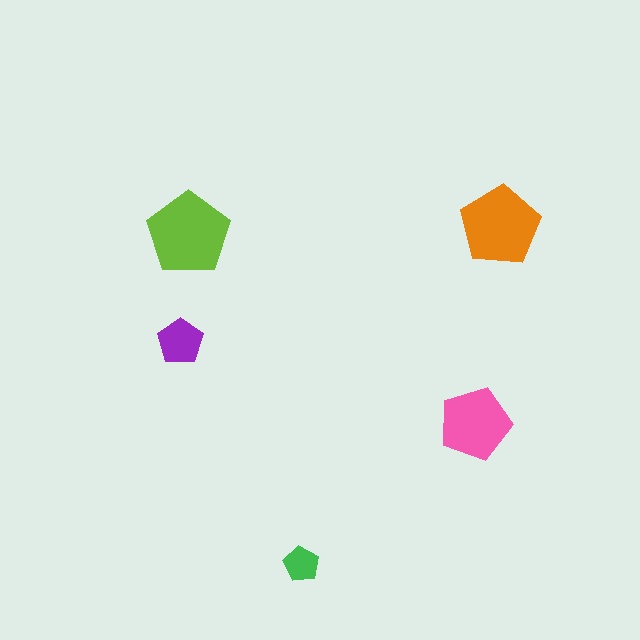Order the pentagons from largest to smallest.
the lime one, the orange one, the pink one, the purple one, the green one.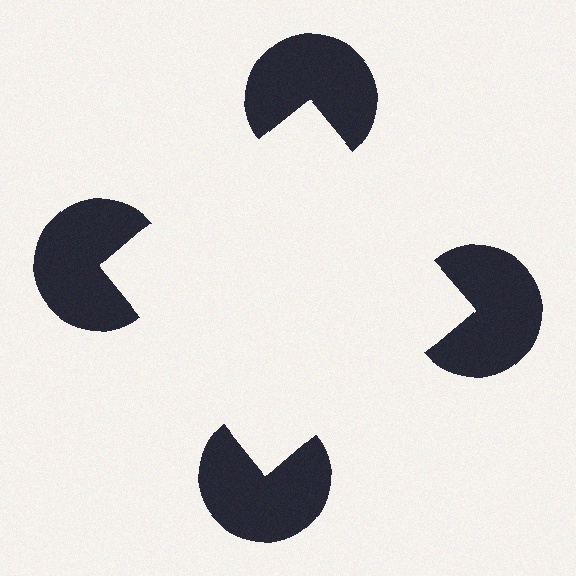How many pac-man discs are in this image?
There are 4 — one at each vertex of the illusory square.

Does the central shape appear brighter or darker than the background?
It typically appears slightly brighter than the background, even though no actual brightness change is drawn.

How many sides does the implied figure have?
4 sides.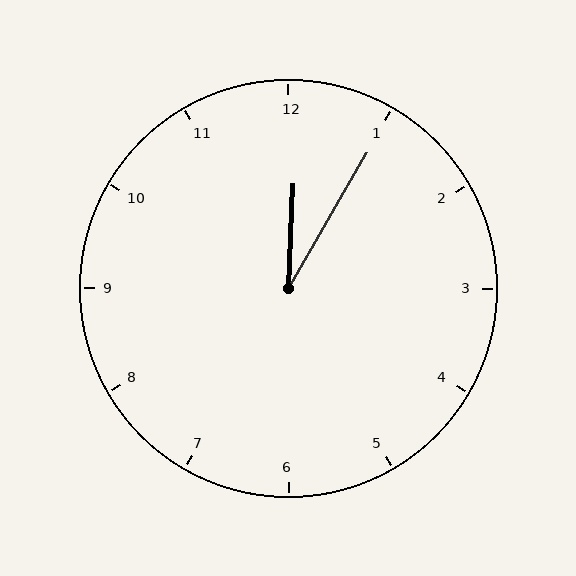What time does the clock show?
12:05.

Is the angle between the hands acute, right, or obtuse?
It is acute.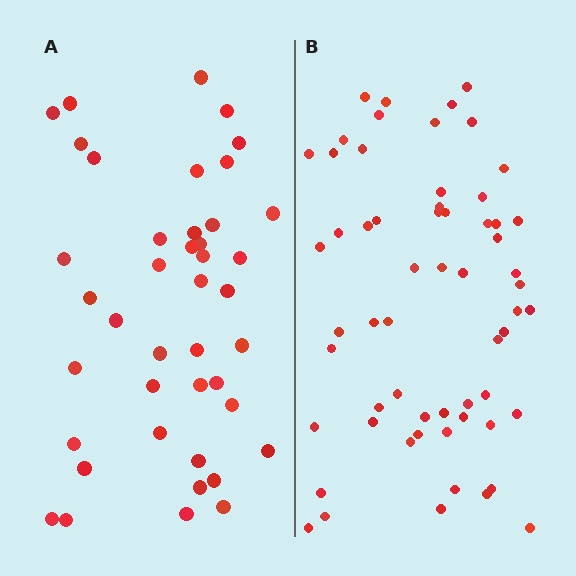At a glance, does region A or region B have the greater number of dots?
Region B (the right region) has more dots.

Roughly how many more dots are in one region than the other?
Region B has approximately 20 more dots than region A.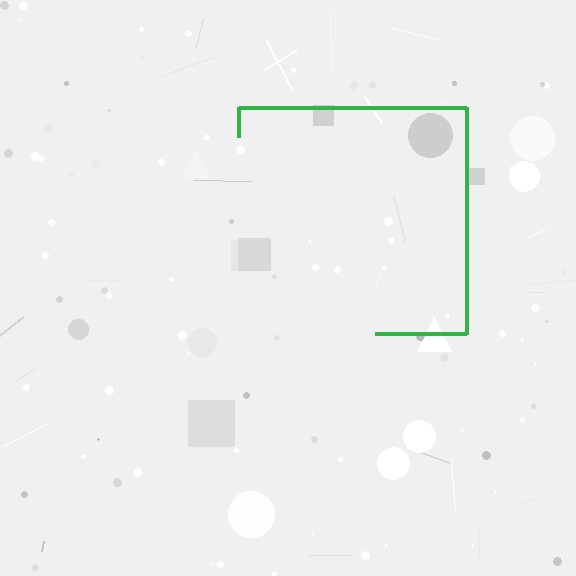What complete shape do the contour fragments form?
The contour fragments form a square.